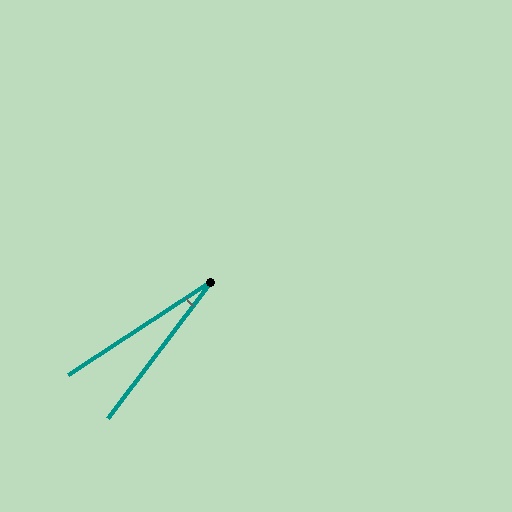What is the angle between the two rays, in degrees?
Approximately 19 degrees.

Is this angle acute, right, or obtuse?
It is acute.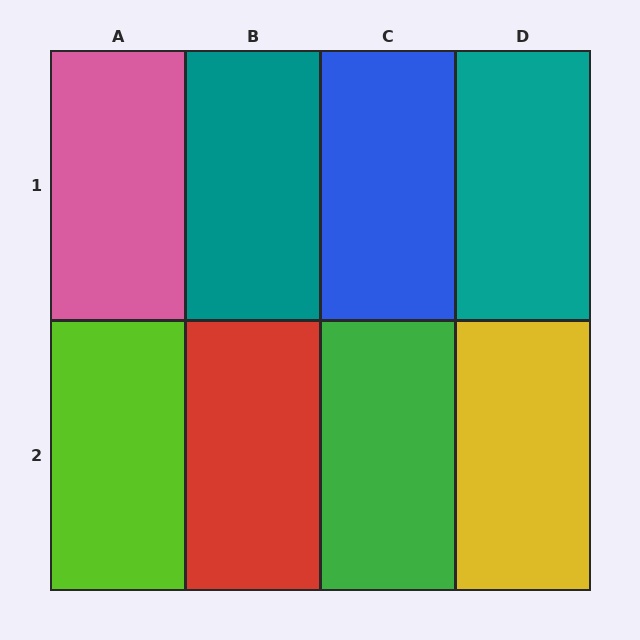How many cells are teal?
2 cells are teal.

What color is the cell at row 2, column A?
Lime.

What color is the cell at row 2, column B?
Red.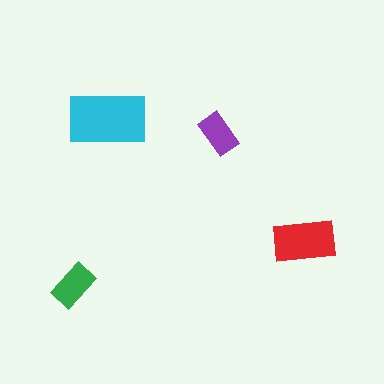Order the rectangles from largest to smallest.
the cyan one, the red one, the green one, the purple one.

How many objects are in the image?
There are 4 objects in the image.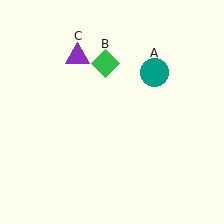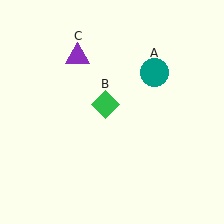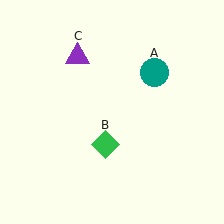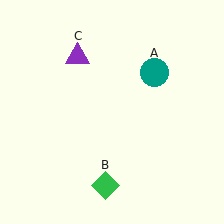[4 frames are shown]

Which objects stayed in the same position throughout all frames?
Teal circle (object A) and purple triangle (object C) remained stationary.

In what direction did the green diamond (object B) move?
The green diamond (object B) moved down.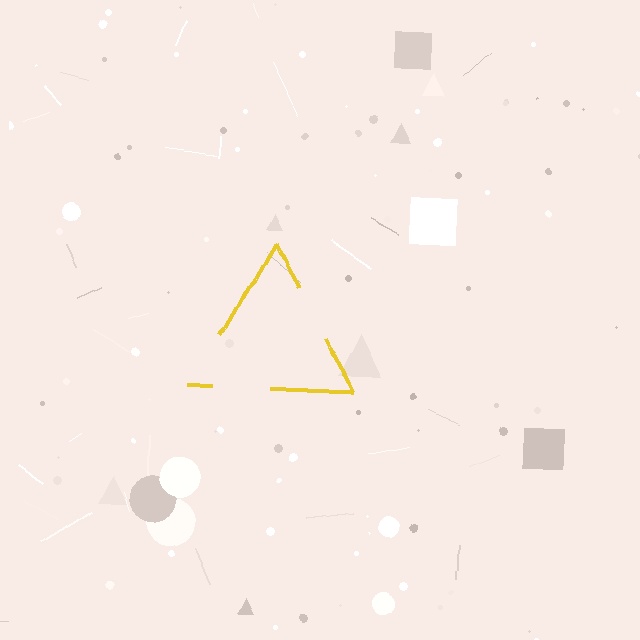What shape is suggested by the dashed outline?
The dashed outline suggests a triangle.